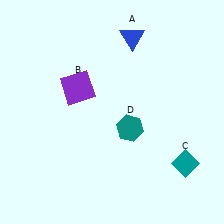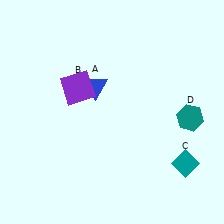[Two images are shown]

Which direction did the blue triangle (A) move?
The blue triangle (A) moved down.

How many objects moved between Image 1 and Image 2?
2 objects moved between the two images.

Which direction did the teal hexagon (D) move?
The teal hexagon (D) moved right.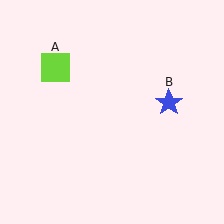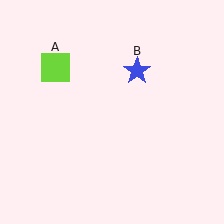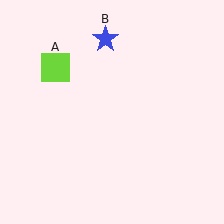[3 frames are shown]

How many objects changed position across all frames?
1 object changed position: blue star (object B).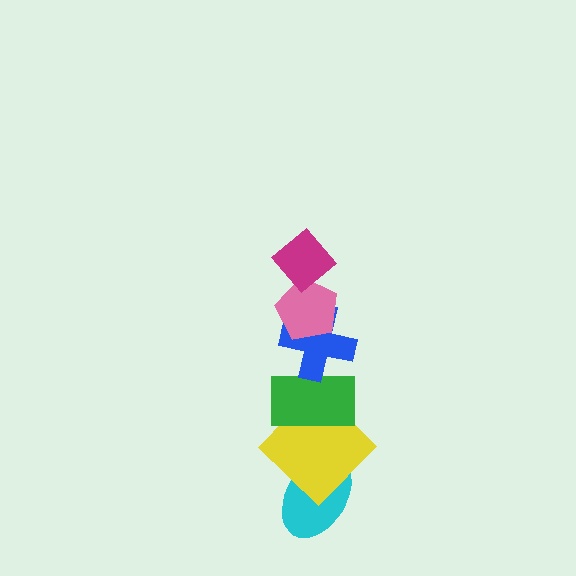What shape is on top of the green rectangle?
The blue cross is on top of the green rectangle.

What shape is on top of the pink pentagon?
The magenta diamond is on top of the pink pentagon.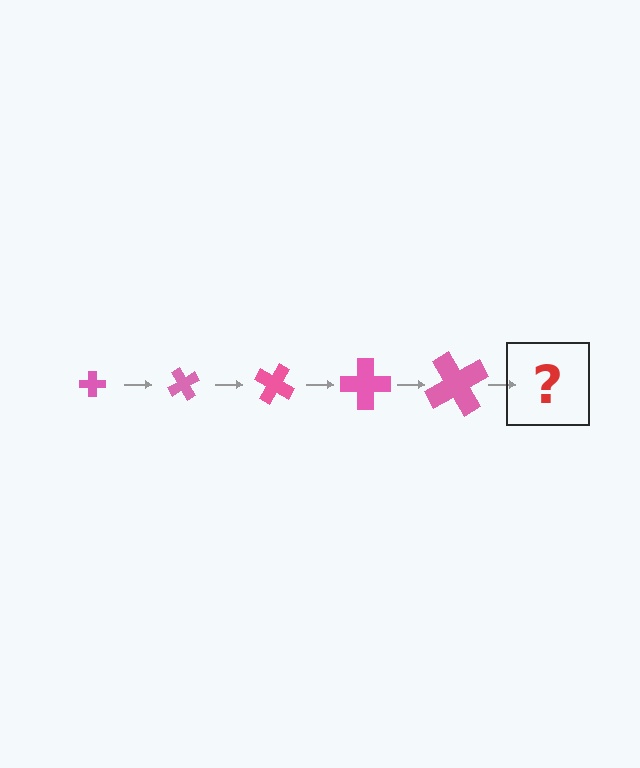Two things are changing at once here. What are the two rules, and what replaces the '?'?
The two rules are that the cross grows larger each step and it rotates 60 degrees each step. The '?' should be a cross, larger than the previous one and rotated 300 degrees from the start.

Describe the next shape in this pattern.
It should be a cross, larger than the previous one and rotated 300 degrees from the start.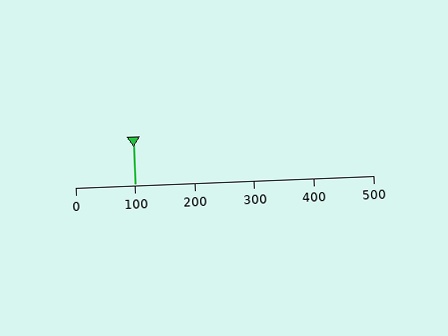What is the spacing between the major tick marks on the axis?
The major ticks are spaced 100 apart.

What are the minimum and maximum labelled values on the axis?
The axis runs from 0 to 500.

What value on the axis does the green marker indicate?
The marker indicates approximately 100.